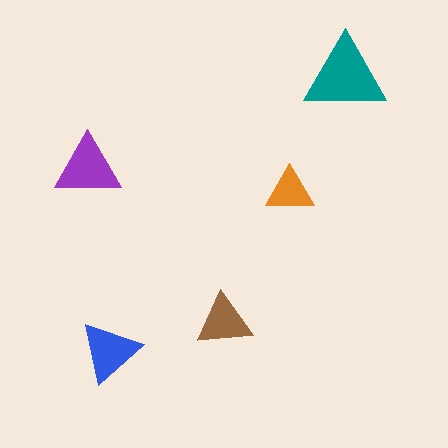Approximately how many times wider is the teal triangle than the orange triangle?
About 1.5 times wider.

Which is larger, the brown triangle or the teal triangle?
The teal one.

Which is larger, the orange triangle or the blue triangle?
The blue one.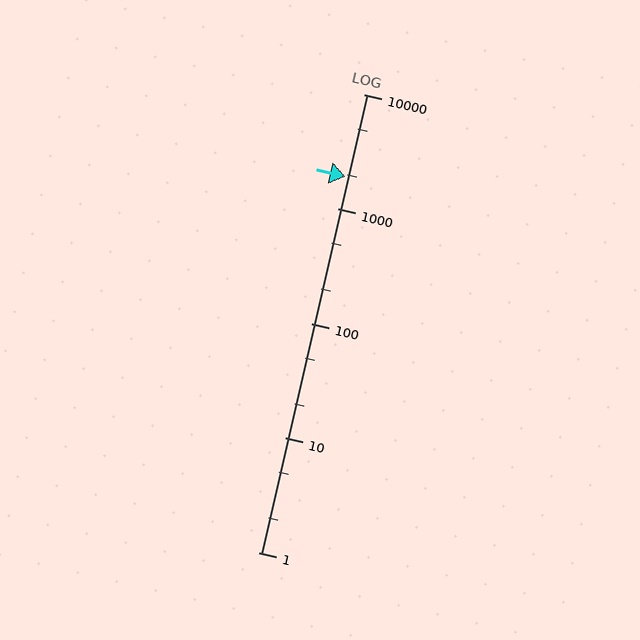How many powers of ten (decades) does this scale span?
The scale spans 4 decades, from 1 to 10000.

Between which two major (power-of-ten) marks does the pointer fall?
The pointer is between 1000 and 10000.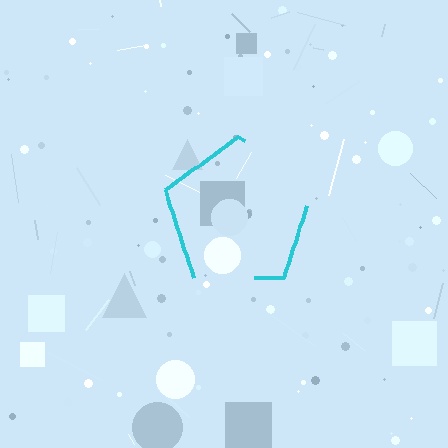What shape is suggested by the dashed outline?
The dashed outline suggests a pentagon.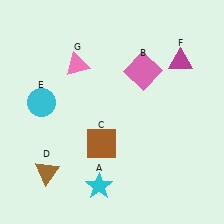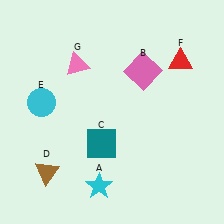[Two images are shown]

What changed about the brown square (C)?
In Image 1, C is brown. In Image 2, it changed to teal.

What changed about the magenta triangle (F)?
In Image 1, F is magenta. In Image 2, it changed to red.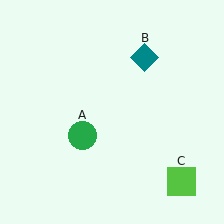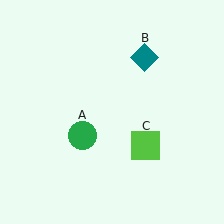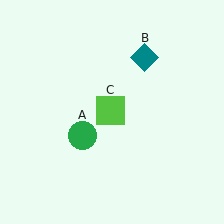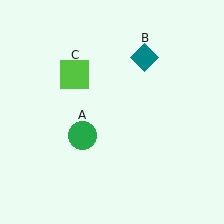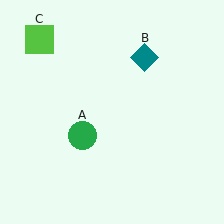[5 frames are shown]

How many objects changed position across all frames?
1 object changed position: lime square (object C).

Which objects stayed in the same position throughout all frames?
Green circle (object A) and teal diamond (object B) remained stationary.